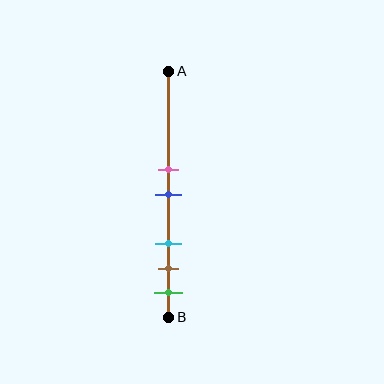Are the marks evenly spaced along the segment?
No, the marks are not evenly spaced.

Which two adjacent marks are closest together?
The pink and blue marks are the closest adjacent pair.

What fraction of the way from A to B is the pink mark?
The pink mark is approximately 40% (0.4) of the way from A to B.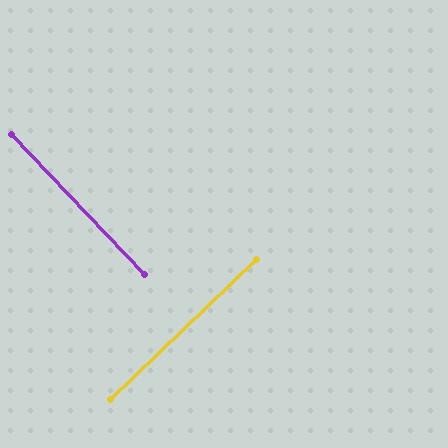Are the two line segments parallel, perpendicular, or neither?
Perpendicular — they meet at approximately 90°.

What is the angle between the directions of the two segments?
Approximately 90 degrees.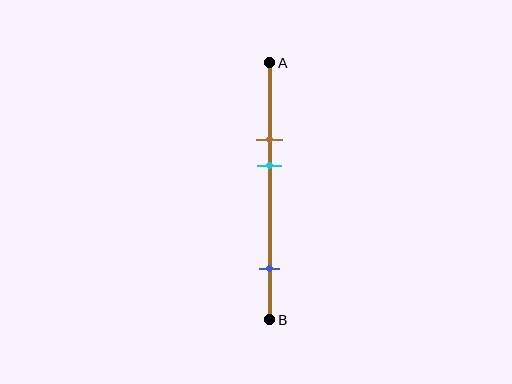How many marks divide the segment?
There are 3 marks dividing the segment.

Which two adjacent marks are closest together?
The brown and cyan marks are the closest adjacent pair.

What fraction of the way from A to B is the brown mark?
The brown mark is approximately 30% (0.3) of the way from A to B.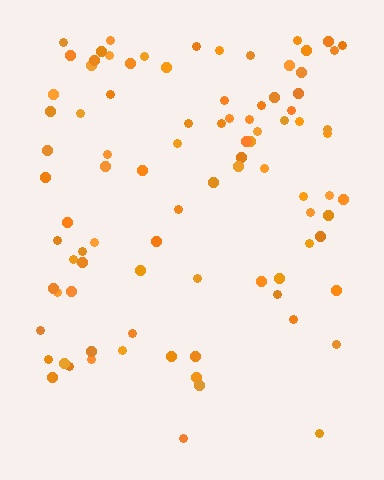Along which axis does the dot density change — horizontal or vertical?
Vertical.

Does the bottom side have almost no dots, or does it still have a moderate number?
Still a moderate number, just noticeably fewer than the top.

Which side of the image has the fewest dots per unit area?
The bottom.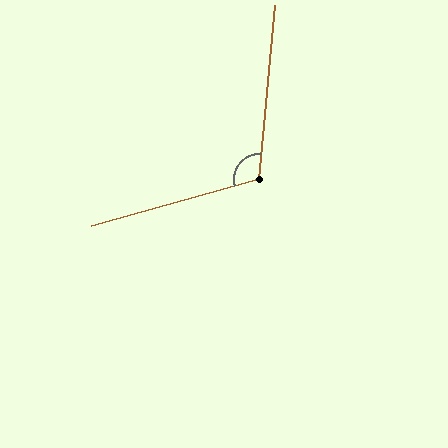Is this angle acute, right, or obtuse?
It is obtuse.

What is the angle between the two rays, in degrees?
Approximately 111 degrees.